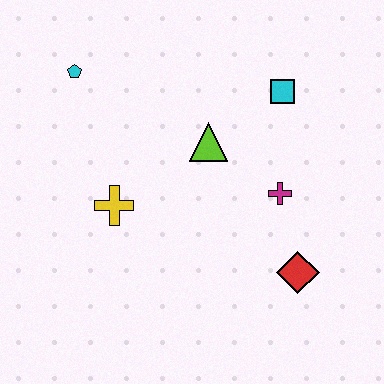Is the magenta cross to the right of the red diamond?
No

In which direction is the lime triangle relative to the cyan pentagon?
The lime triangle is to the right of the cyan pentagon.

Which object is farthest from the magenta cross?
The cyan pentagon is farthest from the magenta cross.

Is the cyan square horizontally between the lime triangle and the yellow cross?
No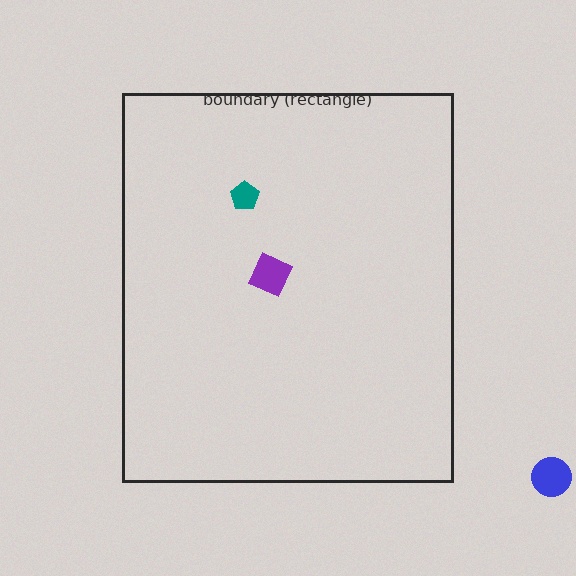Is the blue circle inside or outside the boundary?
Outside.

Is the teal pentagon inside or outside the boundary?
Inside.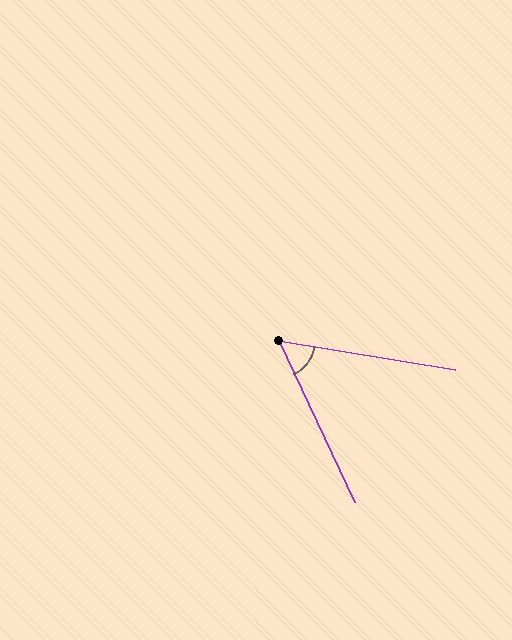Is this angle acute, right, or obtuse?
It is acute.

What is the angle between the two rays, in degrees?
Approximately 56 degrees.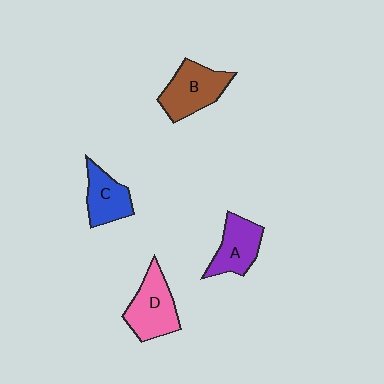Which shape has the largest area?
Shape B (brown).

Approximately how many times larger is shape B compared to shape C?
Approximately 1.3 times.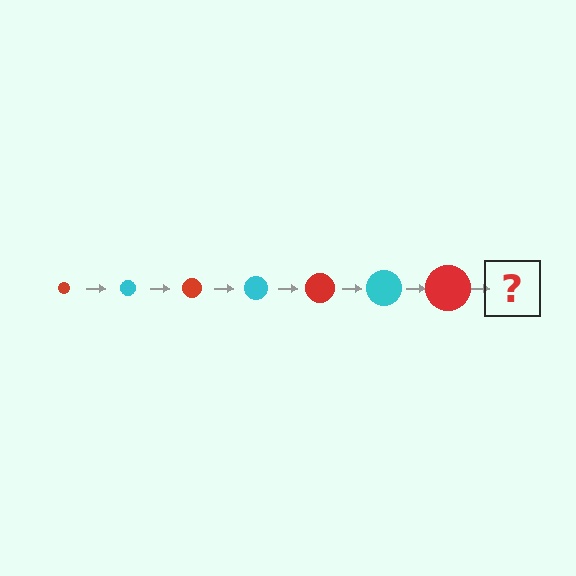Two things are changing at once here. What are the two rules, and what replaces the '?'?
The two rules are that the circle grows larger each step and the color cycles through red and cyan. The '?' should be a cyan circle, larger than the previous one.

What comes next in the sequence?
The next element should be a cyan circle, larger than the previous one.